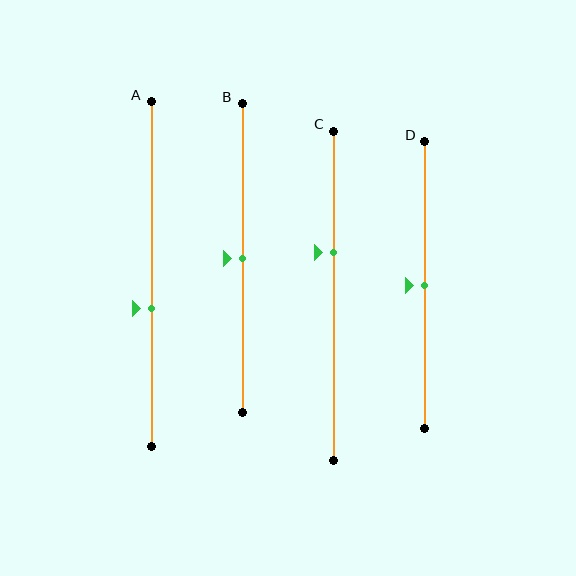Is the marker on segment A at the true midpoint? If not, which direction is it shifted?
No, the marker on segment A is shifted downward by about 10% of the segment length.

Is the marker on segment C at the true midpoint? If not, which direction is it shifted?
No, the marker on segment C is shifted upward by about 13% of the segment length.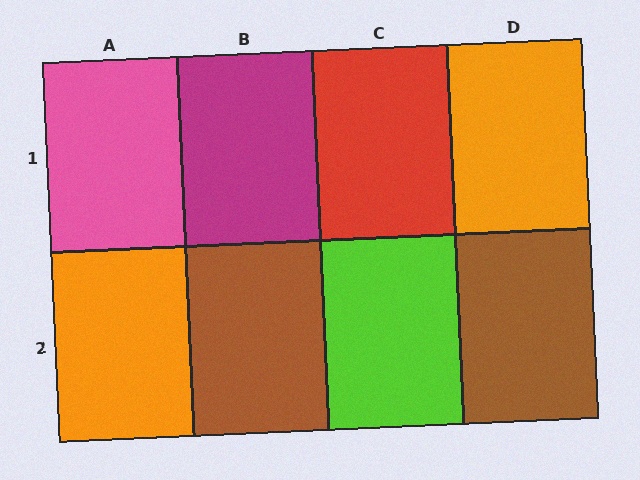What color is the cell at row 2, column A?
Orange.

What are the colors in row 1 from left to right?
Pink, magenta, red, orange.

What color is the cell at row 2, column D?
Brown.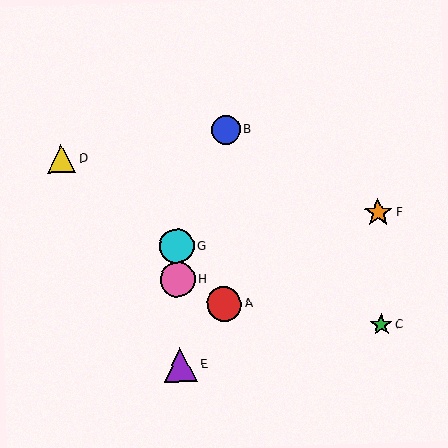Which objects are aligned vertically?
Objects E, G, H are aligned vertically.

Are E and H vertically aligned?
Yes, both are at x≈180.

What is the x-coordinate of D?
Object D is at x≈62.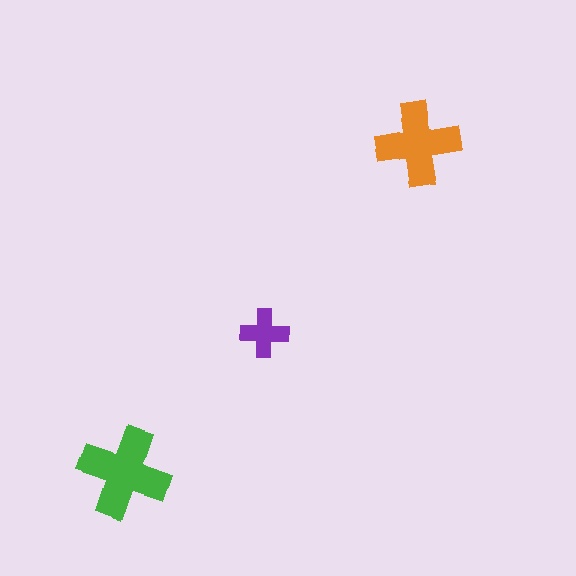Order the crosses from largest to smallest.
the green one, the orange one, the purple one.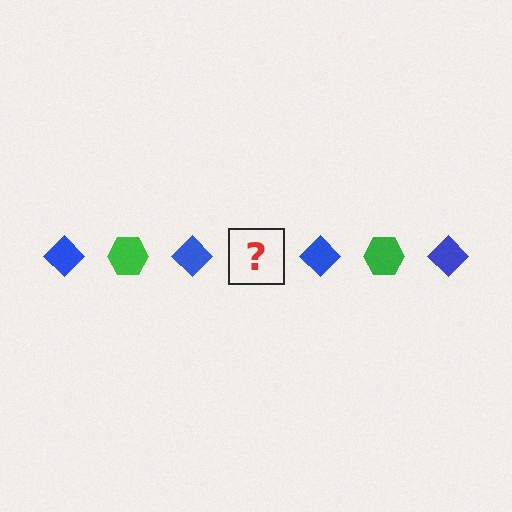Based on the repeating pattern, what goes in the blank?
The blank should be a green hexagon.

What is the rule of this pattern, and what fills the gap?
The rule is that the pattern alternates between blue diamond and green hexagon. The gap should be filled with a green hexagon.